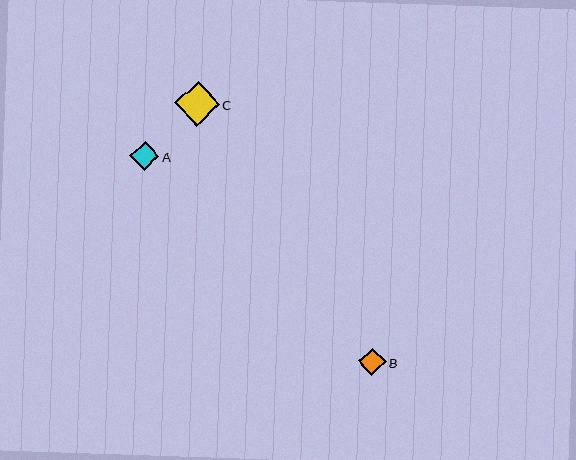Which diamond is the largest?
Diamond C is the largest with a size of approximately 44 pixels.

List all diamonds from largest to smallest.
From largest to smallest: C, A, B.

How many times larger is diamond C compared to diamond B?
Diamond C is approximately 1.6 times the size of diamond B.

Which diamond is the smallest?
Diamond B is the smallest with a size of approximately 28 pixels.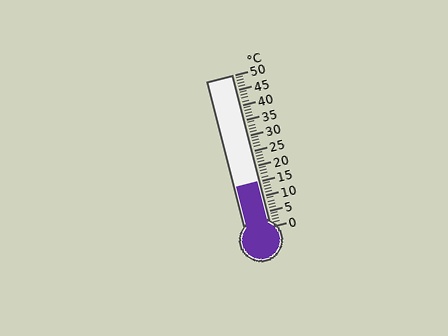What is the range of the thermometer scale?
The thermometer scale ranges from 0°C to 50°C.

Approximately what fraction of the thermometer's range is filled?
The thermometer is filled to approximately 30% of its range.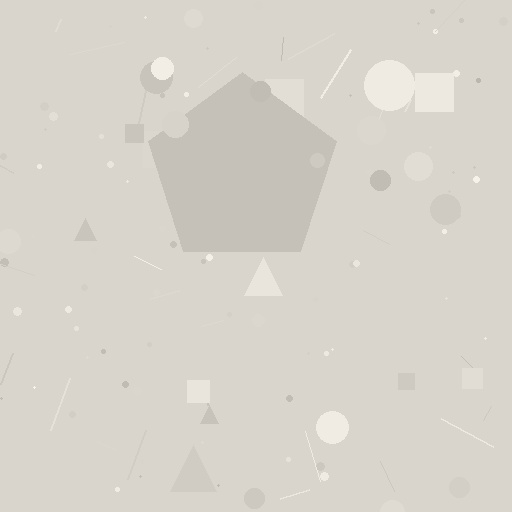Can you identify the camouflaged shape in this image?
The camouflaged shape is a pentagon.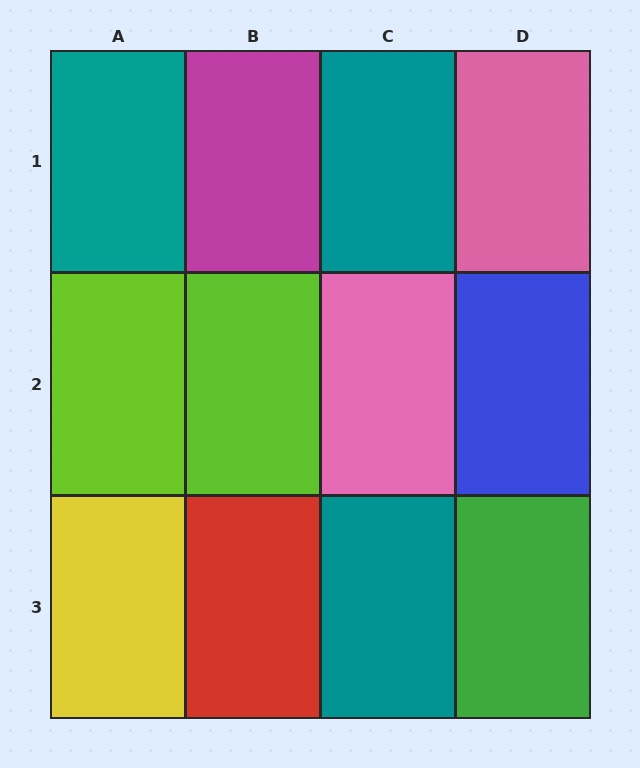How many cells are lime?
2 cells are lime.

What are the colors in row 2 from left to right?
Lime, lime, pink, blue.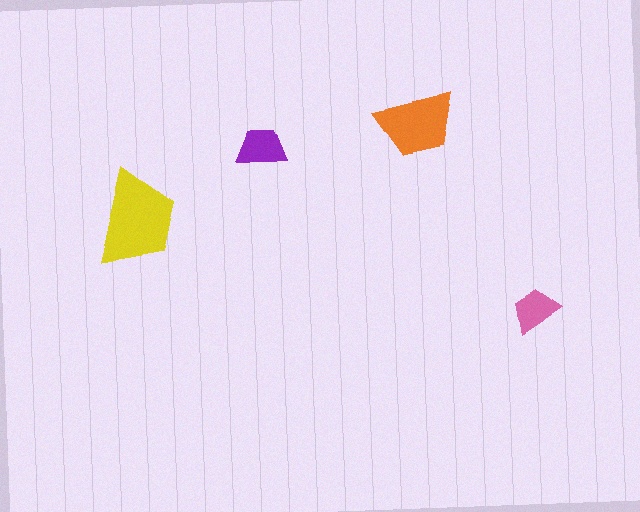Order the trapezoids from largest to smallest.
the yellow one, the orange one, the purple one, the pink one.